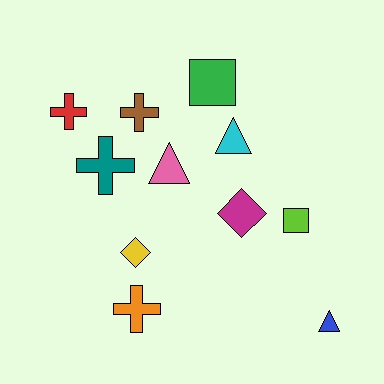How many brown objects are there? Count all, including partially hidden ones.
There is 1 brown object.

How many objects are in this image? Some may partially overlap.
There are 11 objects.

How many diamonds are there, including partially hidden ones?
There are 2 diamonds.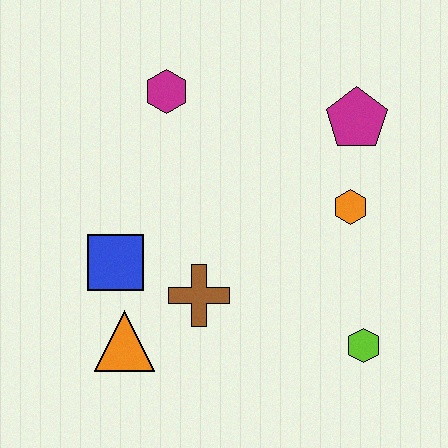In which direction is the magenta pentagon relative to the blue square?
The magenta pentagon is to the right of the blue square.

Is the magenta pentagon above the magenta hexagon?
No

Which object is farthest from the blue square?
The magenta pentagon is farthest from the blue square.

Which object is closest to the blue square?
The orange triangle is closest to the blue square.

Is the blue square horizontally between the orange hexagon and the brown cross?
No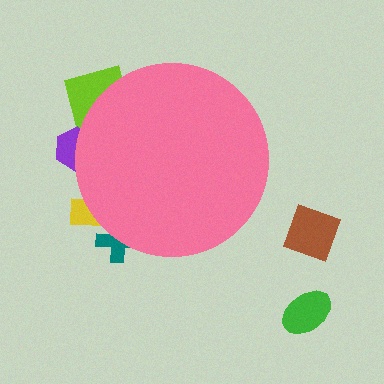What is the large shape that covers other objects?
A pink circle.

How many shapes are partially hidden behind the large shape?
4 shapes are partially hidden.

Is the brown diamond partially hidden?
No, the brown diamond is fully visible.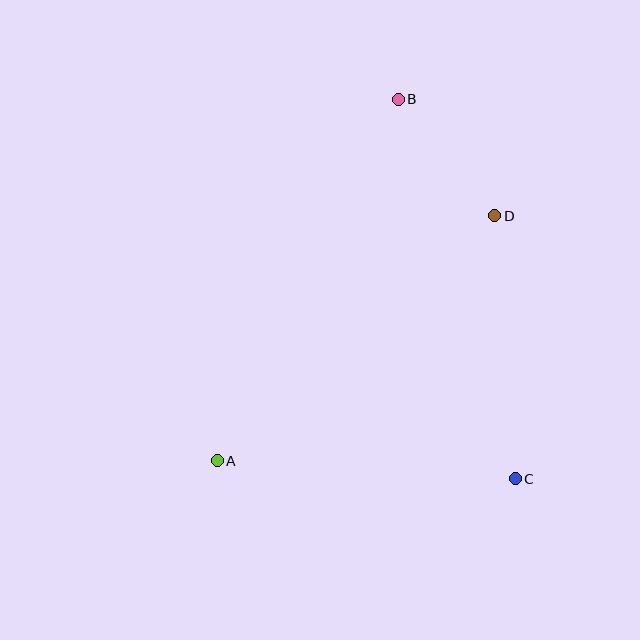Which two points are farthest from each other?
Points A and B are farthest from each other.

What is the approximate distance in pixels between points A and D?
The distance between A and D is approximately 370 pixels.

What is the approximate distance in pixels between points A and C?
The distance between A and C is approximately 299 pixels.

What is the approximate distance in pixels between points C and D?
The distance between C and D is approximately 264 pixels.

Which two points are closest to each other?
Points B and D are closest to each other.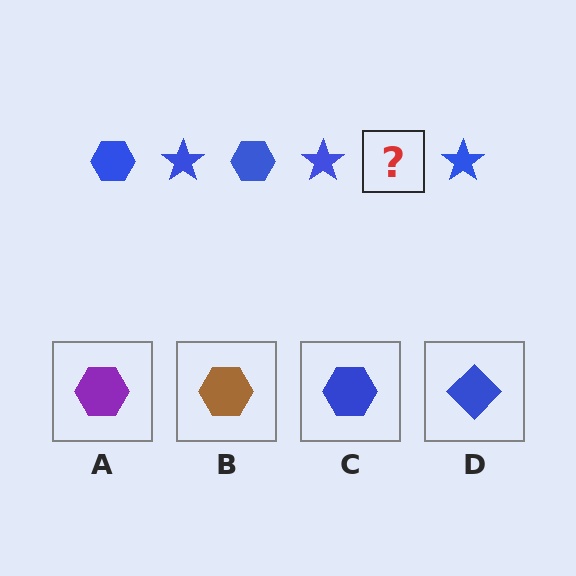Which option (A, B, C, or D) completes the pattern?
C.